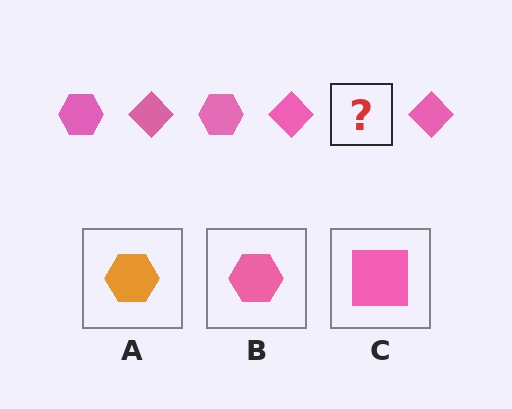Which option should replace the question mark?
Option B.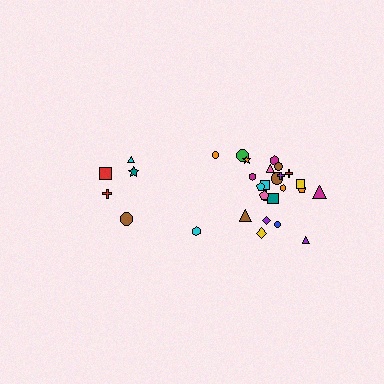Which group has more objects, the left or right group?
The right group.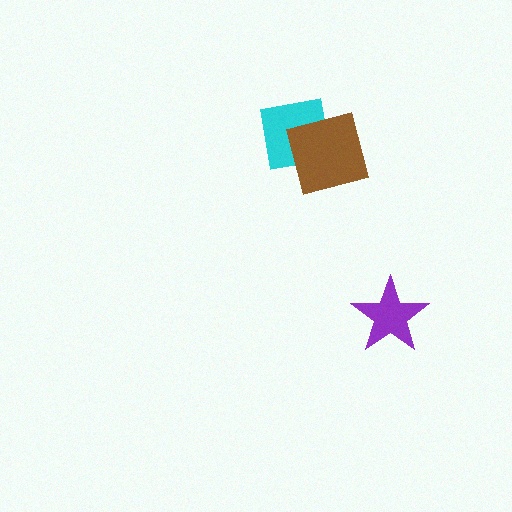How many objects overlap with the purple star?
0 objects overlap with the purple star.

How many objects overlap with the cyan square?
1 object overlaps with the cyan square.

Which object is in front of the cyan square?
The brown square is in front of the cyan square.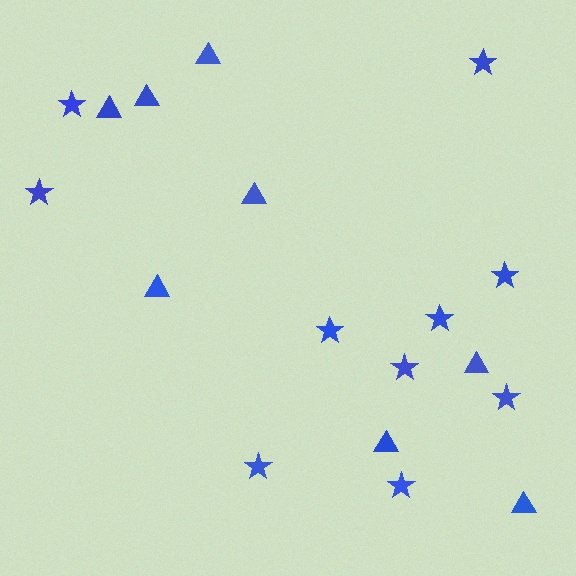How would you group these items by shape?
There are 2 groups: one group of stars (10) and one group of triangles (8).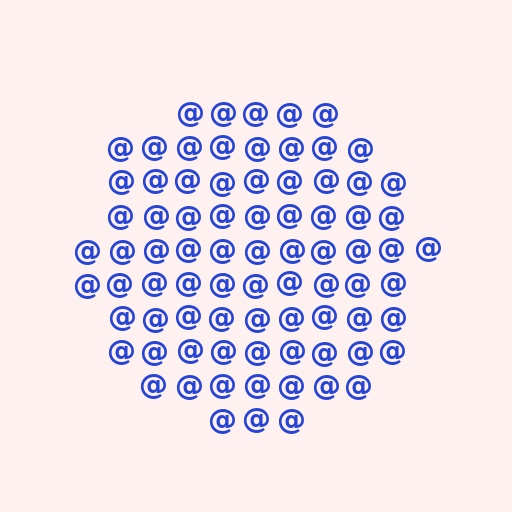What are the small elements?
The small elements are at signs.